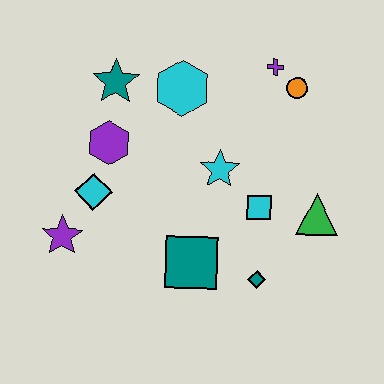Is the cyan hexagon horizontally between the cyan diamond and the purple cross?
Yes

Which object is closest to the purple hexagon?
The cyan diamond is closest to the purple hexagon.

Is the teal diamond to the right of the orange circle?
No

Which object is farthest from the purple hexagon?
The green triangle is farthest from the purple hexagon.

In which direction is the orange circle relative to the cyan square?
The orange circle is above the cyan square.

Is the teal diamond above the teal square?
No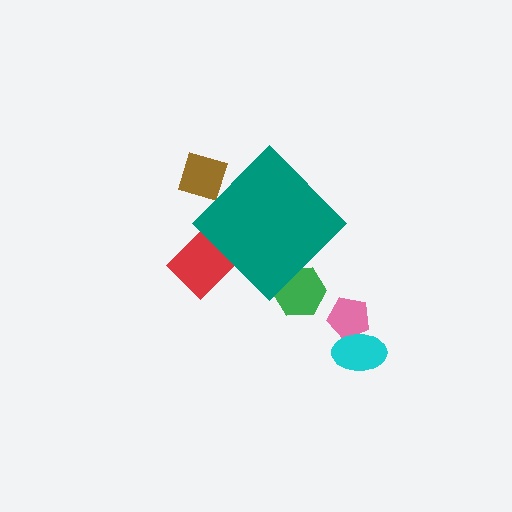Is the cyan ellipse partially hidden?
No, the cyan ellipse is fully visible.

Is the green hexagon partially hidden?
Yes, the green hexagon is partially hidden behind the teal diamond.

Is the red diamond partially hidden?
Yes, the red diamond is partially hidden behind the teal diamond.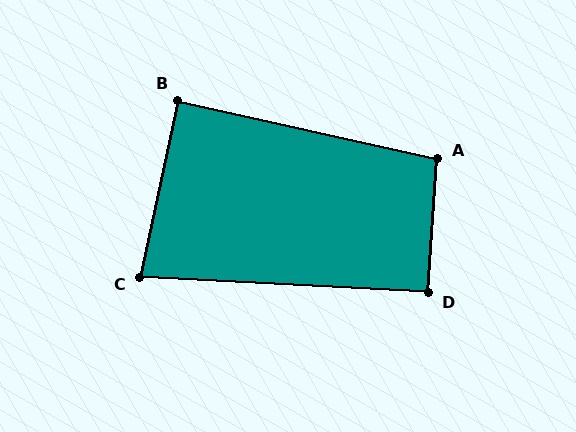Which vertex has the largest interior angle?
A, at approximately 99 degrees.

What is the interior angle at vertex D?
Approximately 91 degrees (approximately right).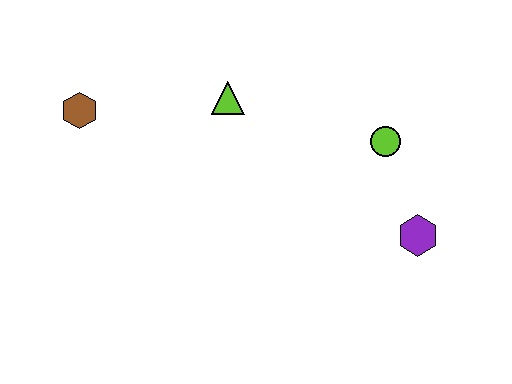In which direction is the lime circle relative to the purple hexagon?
The lime circle is above the purple hexagon.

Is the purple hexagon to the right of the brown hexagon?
Yes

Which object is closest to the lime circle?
The purple hexagon is closest to the lime circle.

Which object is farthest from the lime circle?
The brown hexagon is farthest from the lime circle.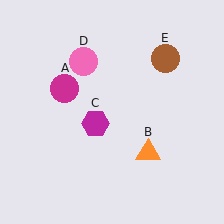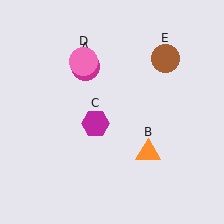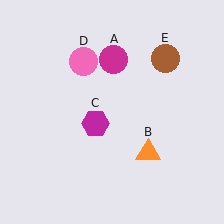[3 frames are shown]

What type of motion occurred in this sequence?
The magenta circle (object A) rotated clockwise around the center of the scene.